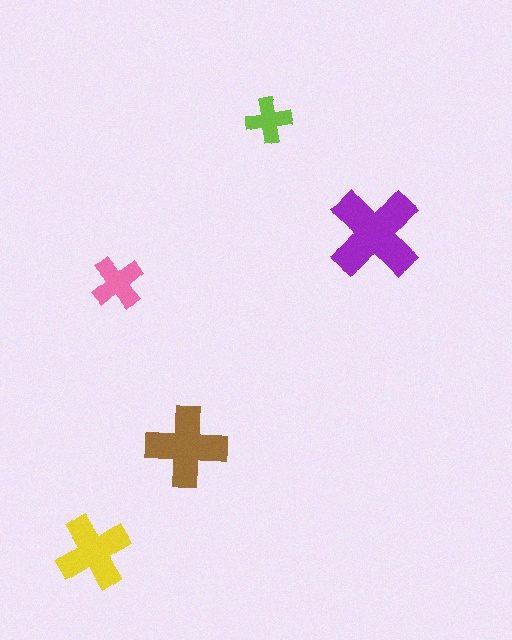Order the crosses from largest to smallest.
the purple one, the brown one, the yellow one, the pink one, the lime one.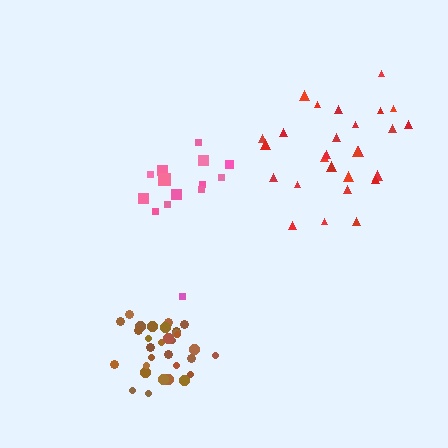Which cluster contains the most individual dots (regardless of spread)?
Brown (31).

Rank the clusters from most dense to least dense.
brown, red, pink.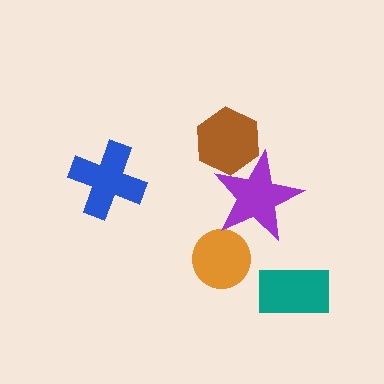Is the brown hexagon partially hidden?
Yes, it is partially covered by another shape.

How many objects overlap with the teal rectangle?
0 objects overlap with the teal rectangle.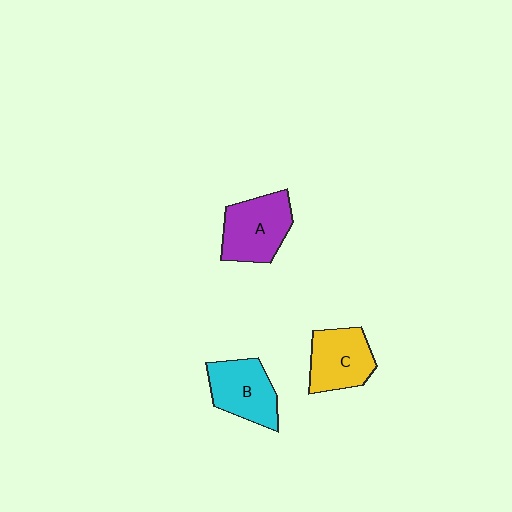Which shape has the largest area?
Shape A (purple).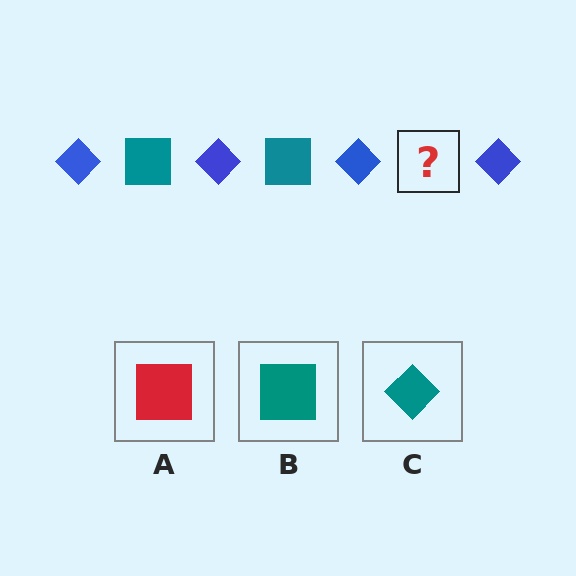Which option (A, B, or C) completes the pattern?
B.